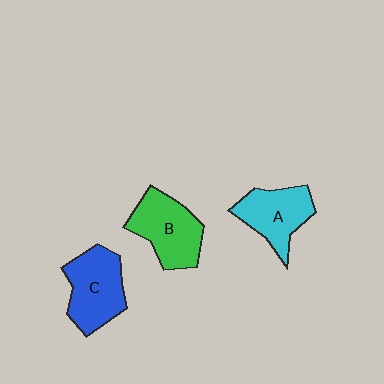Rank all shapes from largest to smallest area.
From largest to smallest: C (blue), B (green), A (cyan).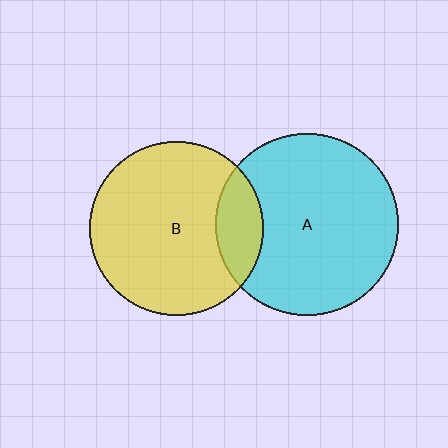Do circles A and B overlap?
Yes.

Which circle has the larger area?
Circle A (cyan).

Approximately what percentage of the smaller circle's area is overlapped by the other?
Approximately 15%.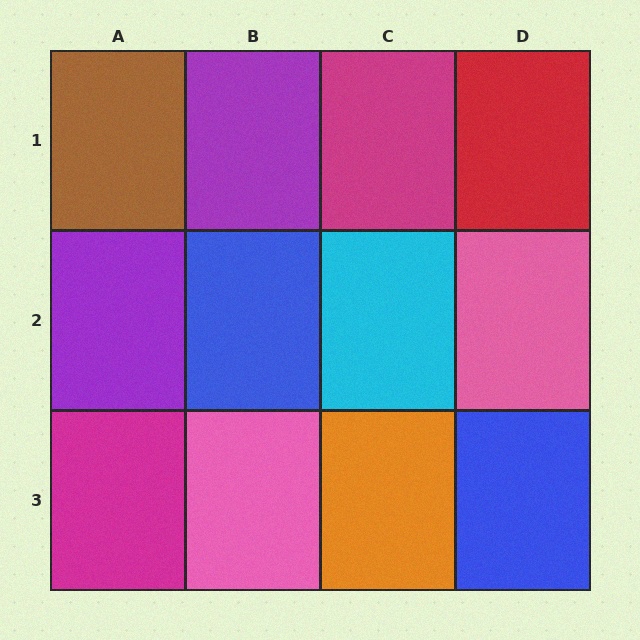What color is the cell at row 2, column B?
Blue.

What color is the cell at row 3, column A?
Magenta.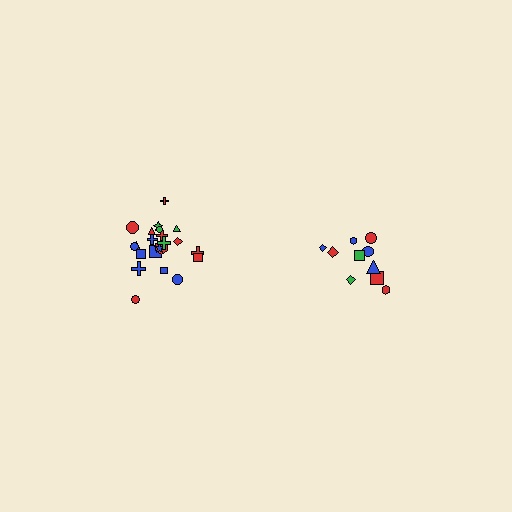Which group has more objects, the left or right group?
The left group.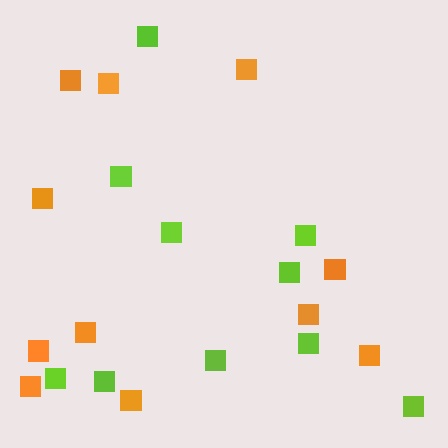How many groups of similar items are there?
There are 2 groups: one group of orange squares (11) and one group of lime squares (10).